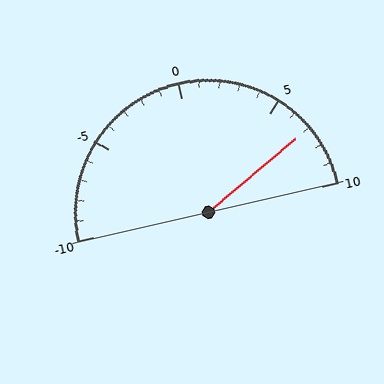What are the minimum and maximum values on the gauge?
The gauge ranges from -10 to 10.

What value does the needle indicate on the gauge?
The needle indicates approximately 7.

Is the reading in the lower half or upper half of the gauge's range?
The reading is in the upper half of the range (-10 to 10).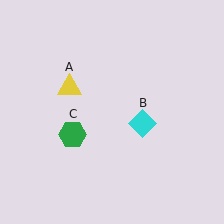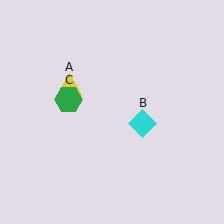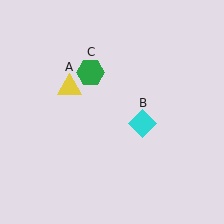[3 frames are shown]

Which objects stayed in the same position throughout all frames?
Yellow triangle (object A) and cyan diamond (object B) remained stationary.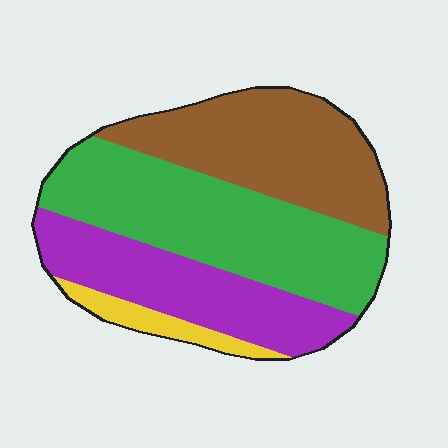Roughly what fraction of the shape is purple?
Purple takes up about one quarter (1/4) of the shape.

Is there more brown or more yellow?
Brown.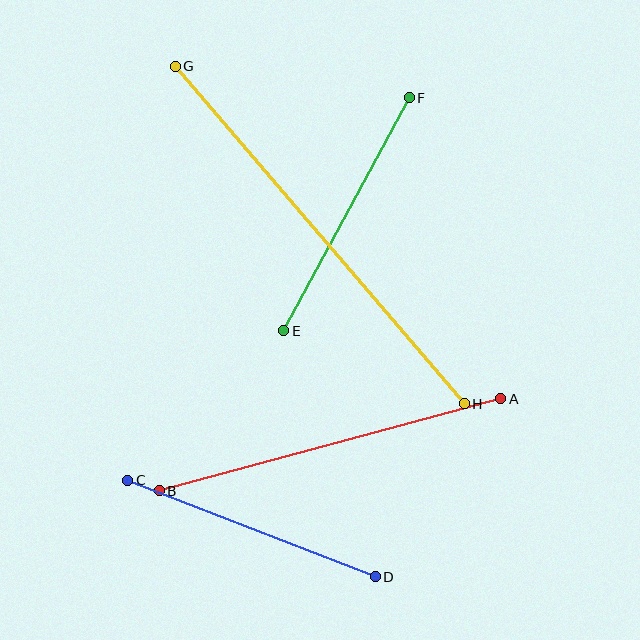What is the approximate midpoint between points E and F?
The midpoint is at approximately (346, 214) pixels.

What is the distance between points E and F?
The distance is approximately 264 pixels.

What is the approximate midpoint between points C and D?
The midpoint is at approximately (252, 528) pixels.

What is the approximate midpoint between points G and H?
The midpoint is at approximately (320, 235) pixels.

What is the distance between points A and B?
The distance is approximately 353 pixels.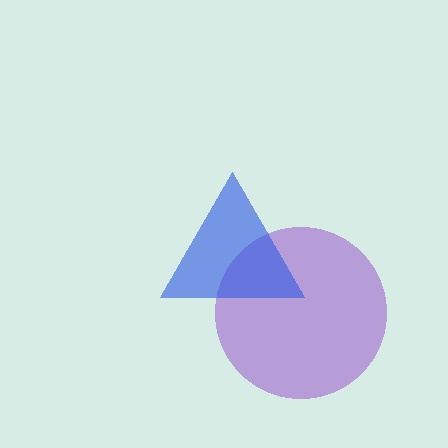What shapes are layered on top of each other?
The layered shapes are: a purple circle, a blue triangle.